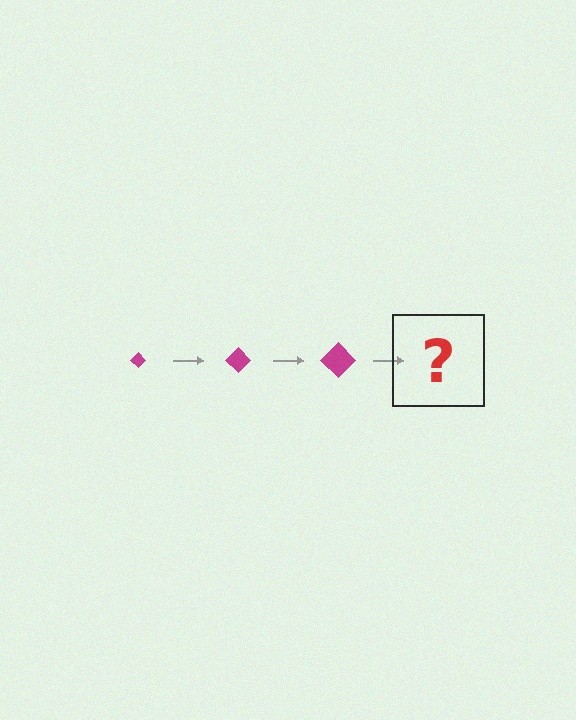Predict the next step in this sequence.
The next step is a magenta diamond, larger than the previous one.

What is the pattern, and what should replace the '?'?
The pattern is that the diamond gets progressively larger each step. The '?' should be a magenta diamond, larger than the previous one.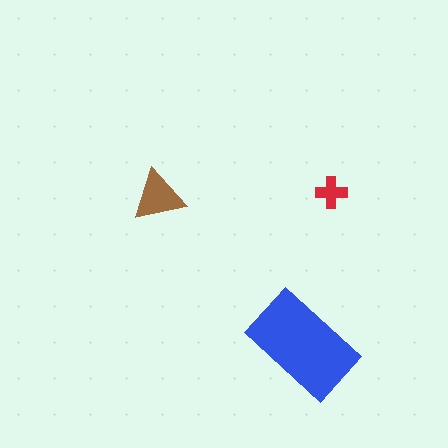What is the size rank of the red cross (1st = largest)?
3rd.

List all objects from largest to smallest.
The blue rectangle, the brown triangle, the red cross.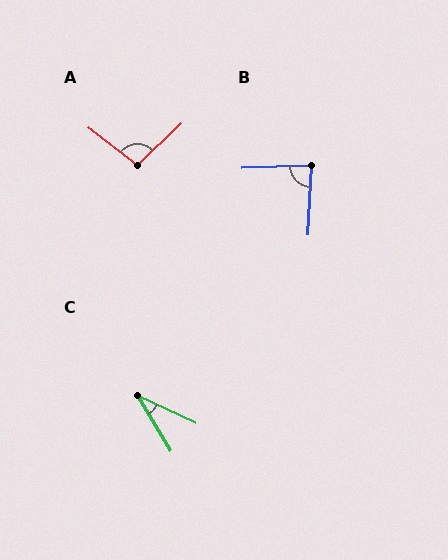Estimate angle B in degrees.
Approximately 85 degrees.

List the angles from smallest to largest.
C (34°), B (85°), A (98°).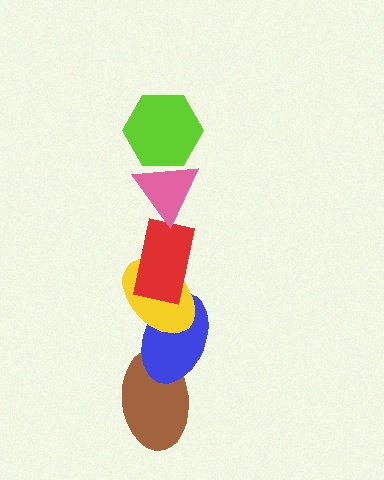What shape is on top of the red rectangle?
The pink triangle is on top of the red rectangle.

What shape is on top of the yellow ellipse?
The red rectangle is on top of the yellow ellipse.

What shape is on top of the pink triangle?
The lime hexagon is on top of the pink triangle.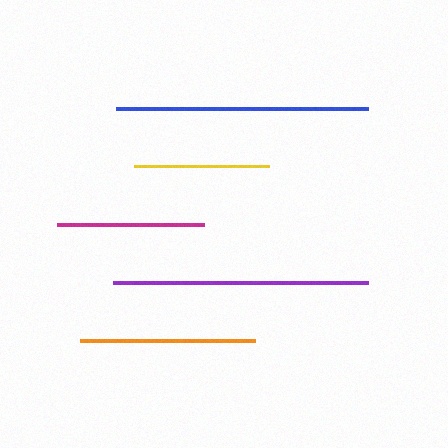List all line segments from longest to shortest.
From longest to shortest: purple, blue, orange, magenta, yellow.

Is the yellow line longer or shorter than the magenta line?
The magenta line is longer than the yellow line.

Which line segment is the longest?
The purple line is the longest at approximately 255 pixels.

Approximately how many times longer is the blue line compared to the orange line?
The blue line is approximately 1.4 times the length of the orange line.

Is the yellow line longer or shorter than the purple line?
The purple line is longer than the yellow line.